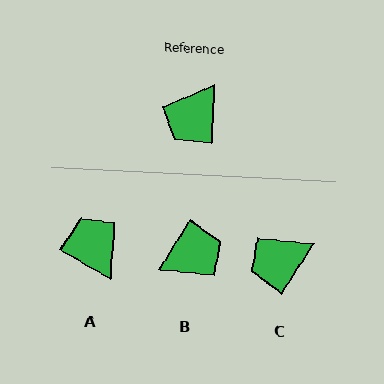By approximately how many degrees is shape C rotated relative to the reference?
Approximately 31 degrees clockwise.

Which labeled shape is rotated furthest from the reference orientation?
B, about 150 degrees away.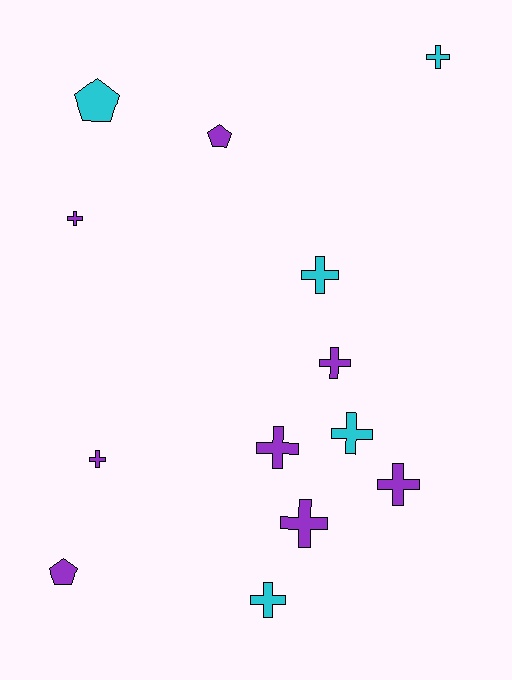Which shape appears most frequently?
Cross, with 10 objects.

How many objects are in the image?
There are 13 objects.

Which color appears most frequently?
Purple, with 8 objects.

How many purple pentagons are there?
There are 2 purple pentagons.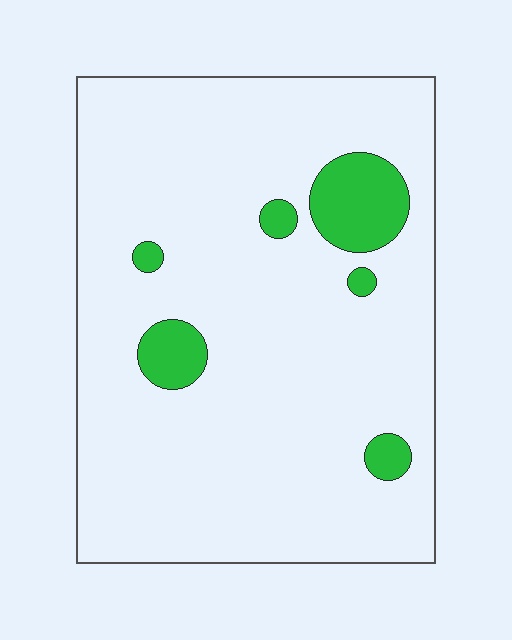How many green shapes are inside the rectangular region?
6.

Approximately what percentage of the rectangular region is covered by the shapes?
Approximately 10%.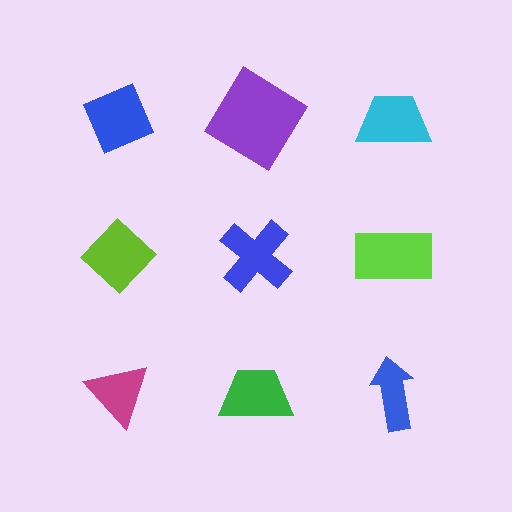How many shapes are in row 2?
3 shapes.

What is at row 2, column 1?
A lime diamond.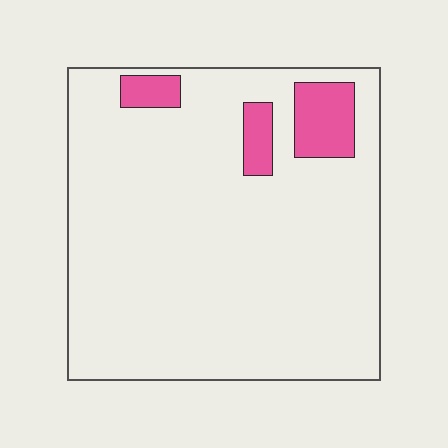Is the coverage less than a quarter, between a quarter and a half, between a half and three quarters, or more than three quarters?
Less than a quarter.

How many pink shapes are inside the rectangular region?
3.